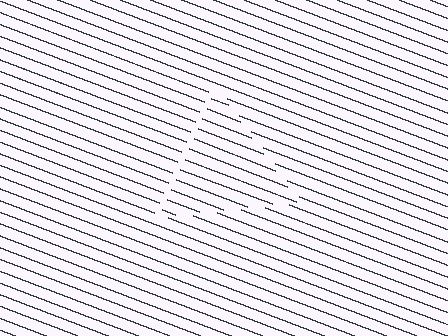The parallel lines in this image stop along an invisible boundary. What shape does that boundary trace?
An illusory triangle. The interior of the shape contains the same grating, shifted by half a period — the contour is defined by the phase discontinuity where line-ends from the inner and outer gratings abut.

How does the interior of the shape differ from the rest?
The interior of the shape contains the same grating, shifted by half a period — the contour is defined by the phase discontinuity where line-ends from the inner and outer gratings abut.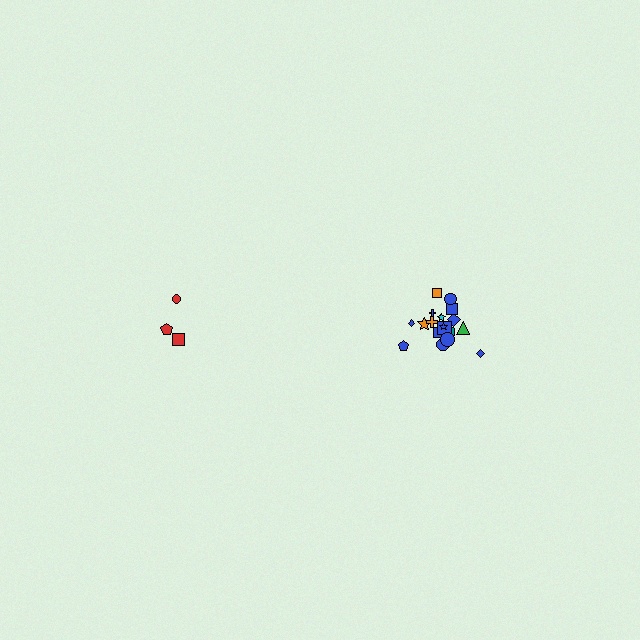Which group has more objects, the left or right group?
The right group.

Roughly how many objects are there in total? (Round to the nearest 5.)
Roughly 20 objects in total.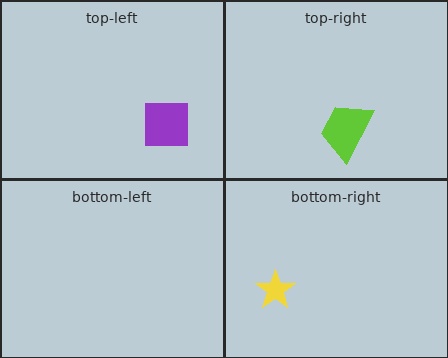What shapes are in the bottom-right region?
The yellow star.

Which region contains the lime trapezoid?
The top-right region.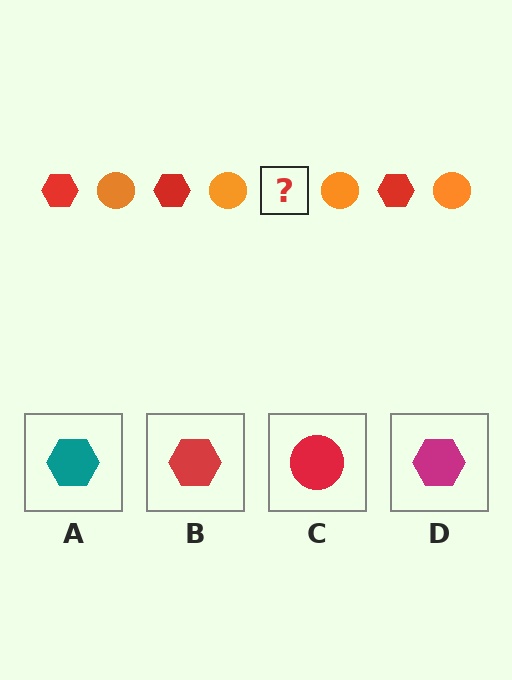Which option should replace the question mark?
Option B.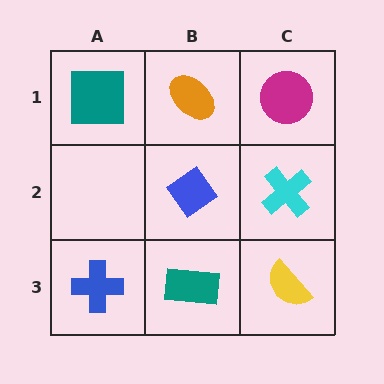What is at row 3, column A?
A blue cross.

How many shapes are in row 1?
3 shapes.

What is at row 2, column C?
A cyan cross.